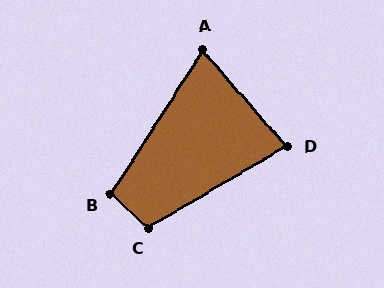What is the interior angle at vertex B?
Approximately 101 degrees (obtuse).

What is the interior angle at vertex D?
Approximately 79 degrees (acute).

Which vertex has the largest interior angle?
C, at approximately 107 degrees.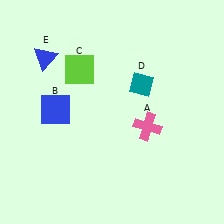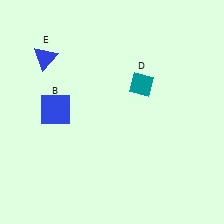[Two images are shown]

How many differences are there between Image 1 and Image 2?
There are 2 differences between the two images.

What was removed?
The pink cross (A), the lime square (C) were removed in Image 2.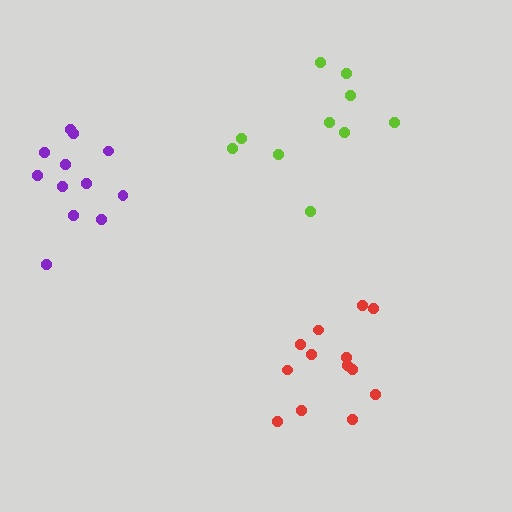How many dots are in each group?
Group 1: 10 dots, Group 2: 13 dots, Group 3: 12 dots (35 total).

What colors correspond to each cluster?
The clusters are colored: lime, red, purple.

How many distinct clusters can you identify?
There are 3 distinct clusters.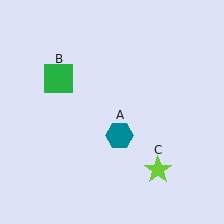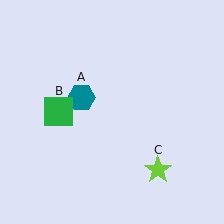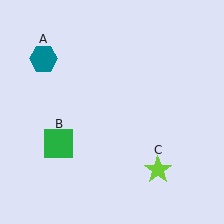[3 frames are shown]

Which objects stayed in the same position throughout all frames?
Lime star (object C) remained stationary.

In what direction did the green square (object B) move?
The green square (object B) moved down.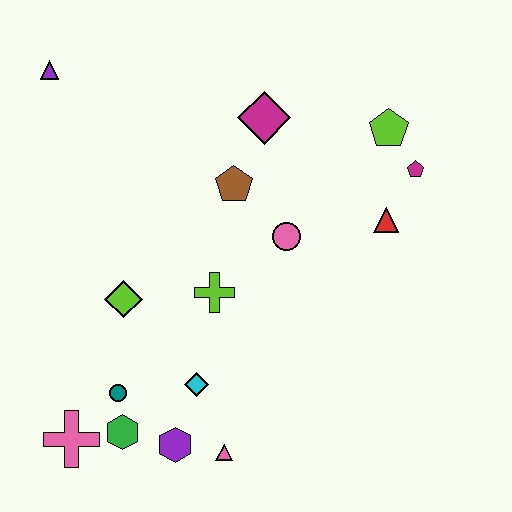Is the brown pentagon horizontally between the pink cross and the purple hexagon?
No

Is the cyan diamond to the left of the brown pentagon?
Yes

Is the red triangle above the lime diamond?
Yes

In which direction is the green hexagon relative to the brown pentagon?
The green hexagon is below the brown pentagon.